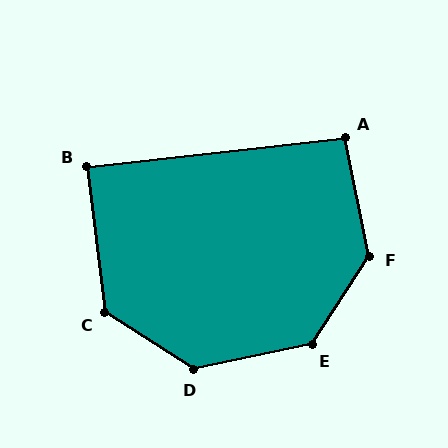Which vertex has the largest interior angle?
F, at approximately 135 degrees.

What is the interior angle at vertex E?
Approximately 135 degrees (obtuse).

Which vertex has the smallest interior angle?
B, at approximately 89 degrees.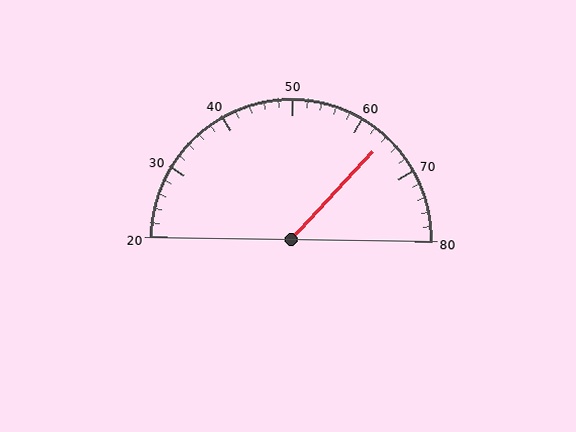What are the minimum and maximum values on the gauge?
The gauge ranges from 20 to 80.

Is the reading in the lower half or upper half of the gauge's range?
The reading is in the upper half of the range (20 to 80).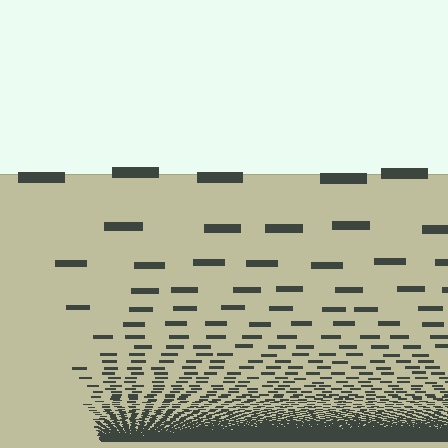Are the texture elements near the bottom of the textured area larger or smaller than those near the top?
Smaller. The gradient is inverted — elements near the bottom are smaller and denser.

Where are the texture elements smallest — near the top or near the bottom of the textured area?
Near the bottom.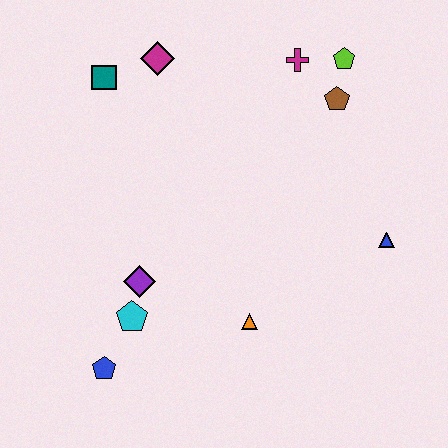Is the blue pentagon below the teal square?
Yes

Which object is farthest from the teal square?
The blue triangle is farthest from the teal square.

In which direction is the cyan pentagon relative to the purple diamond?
The cyan pentagon is below the purple diamond.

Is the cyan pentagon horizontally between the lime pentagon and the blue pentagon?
Yes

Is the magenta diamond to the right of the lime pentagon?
No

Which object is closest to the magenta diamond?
The teal square is closest to the magenta diamond.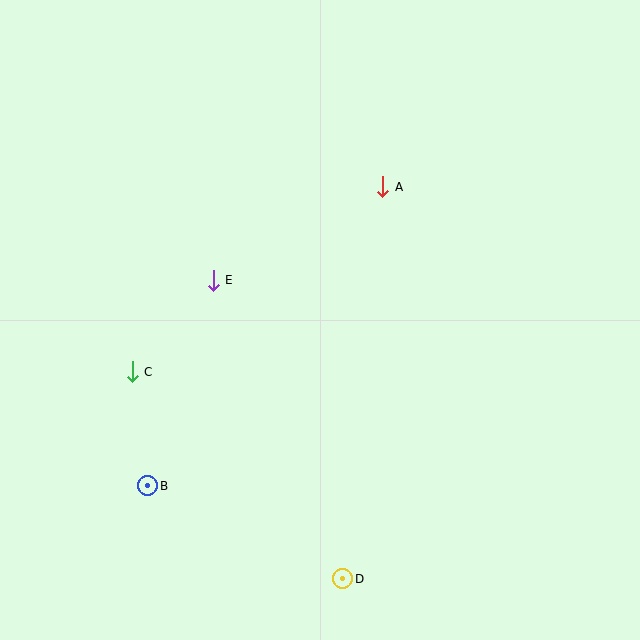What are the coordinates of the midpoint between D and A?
The midpoint between D and A is at (363, 383).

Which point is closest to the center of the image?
Point E at (213, 280) is closest to the center.